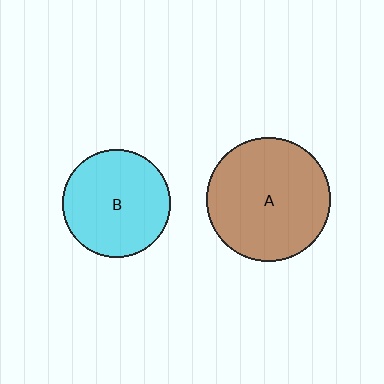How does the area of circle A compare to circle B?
Approximately 1.3 times.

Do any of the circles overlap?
No, none of the circles overlap.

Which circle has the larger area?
Circle A (brown).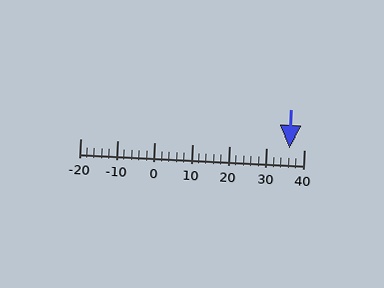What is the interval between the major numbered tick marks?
The major tick marks are spaced 10 units apart.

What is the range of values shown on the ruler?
The ruler shows values from -20 to 40.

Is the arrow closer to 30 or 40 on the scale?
The arrow is closer to 40.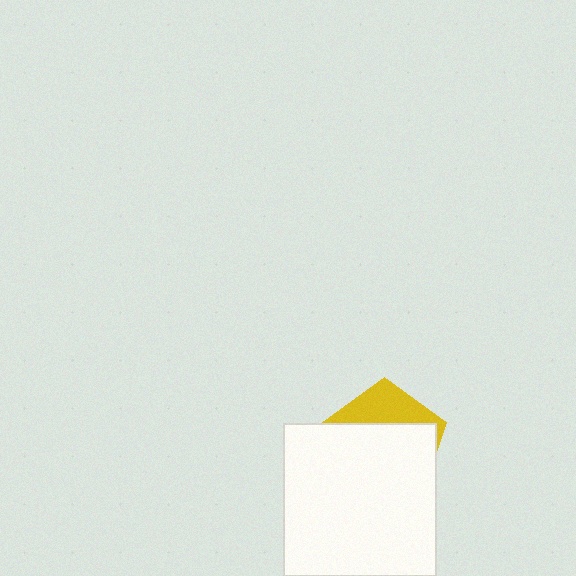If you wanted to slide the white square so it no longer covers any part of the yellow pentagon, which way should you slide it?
Slide it down — that is the most direct way to separate the two shapes.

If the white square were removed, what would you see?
You would see the complete yellow pentagon.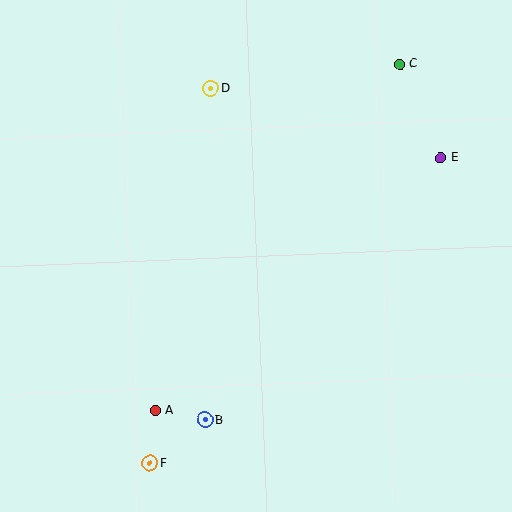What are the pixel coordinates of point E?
Point E is at (441, 158).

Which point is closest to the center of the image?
Point B at (205, 420) is closest to the center.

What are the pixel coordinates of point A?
Point A is at (155, 410).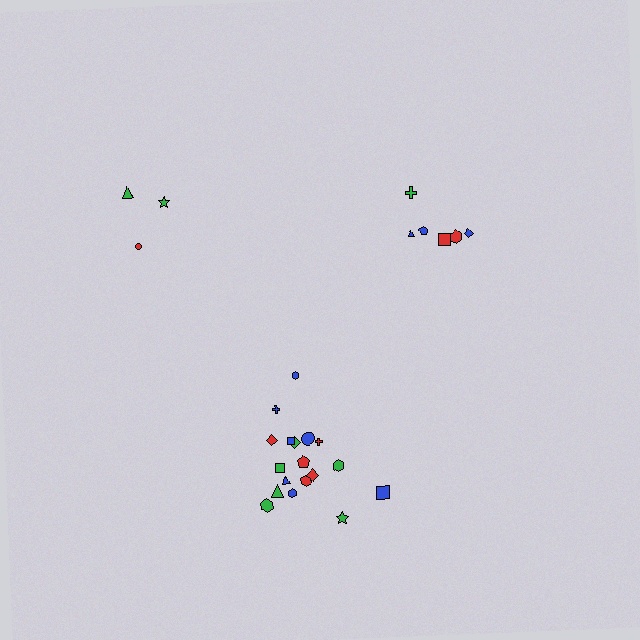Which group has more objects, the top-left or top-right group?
The top-right group.